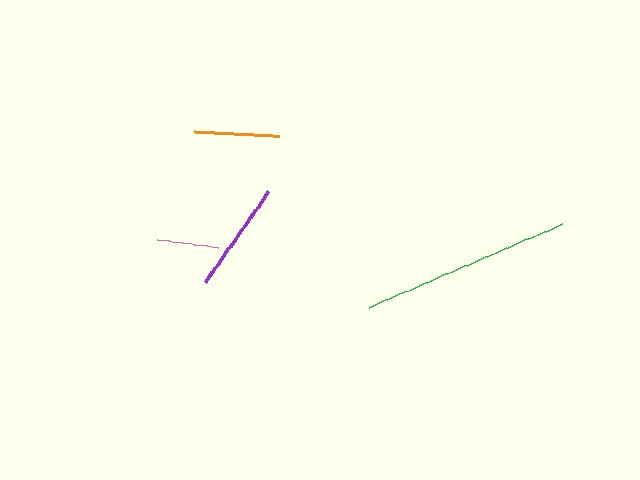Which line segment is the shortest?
The pink line is the shortest at approximately 62 pixels.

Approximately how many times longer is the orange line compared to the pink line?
The orange line is approximately 1.4 times the length of the pink line.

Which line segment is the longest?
The green line is the longest at approximately 210 pixels.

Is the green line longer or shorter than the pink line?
The green line is longer than the pink line.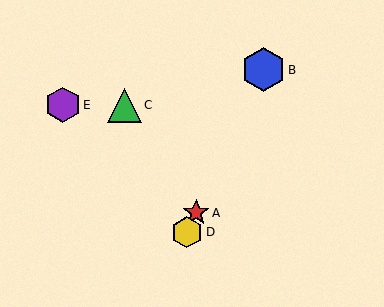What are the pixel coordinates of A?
Object A is at (196, 213).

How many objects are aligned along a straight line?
3 objects (A, B, D) are aligned along a straight line.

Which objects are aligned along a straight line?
Objects A, B, D are aligned along a straight line.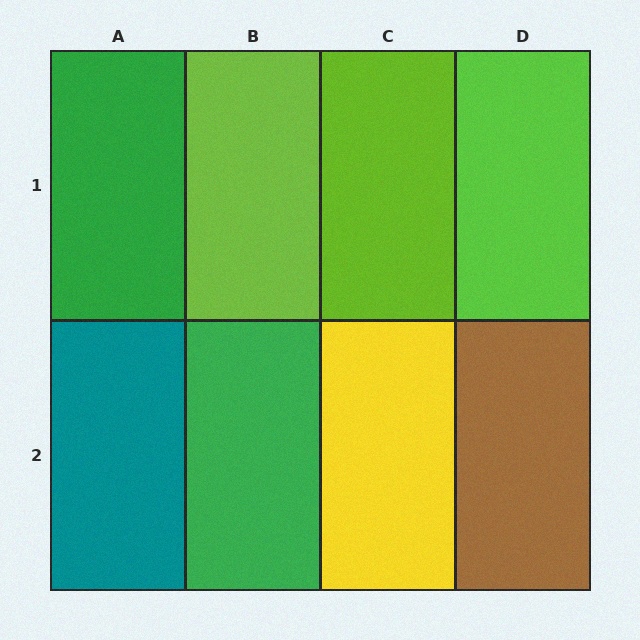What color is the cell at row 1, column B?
Lime.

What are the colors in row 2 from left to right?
Teal, green, yellow, brown.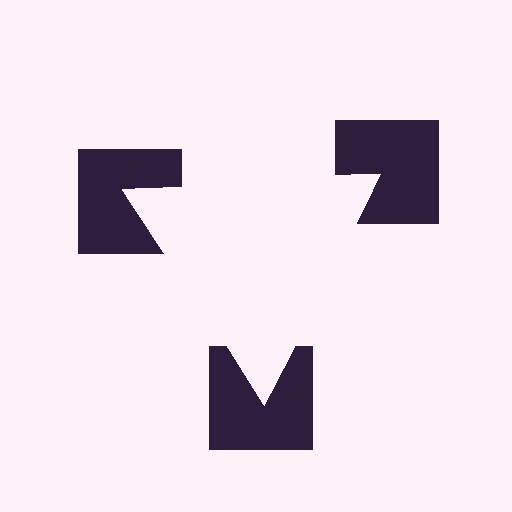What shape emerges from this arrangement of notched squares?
An illusory triangle — its edges are inferred from the aligned wedge cuts in the notched squares, not physically drawn.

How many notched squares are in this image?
There are 3 — one at each vertex of the illusory triangle.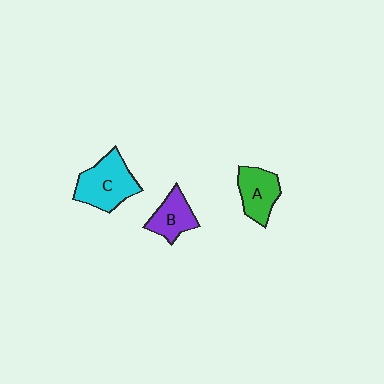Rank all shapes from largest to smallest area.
From largest to smallest: C (cyan), A (green), B (purple).